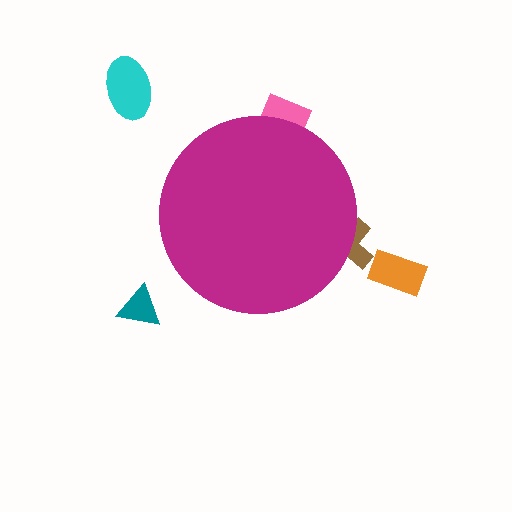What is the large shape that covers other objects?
A magenta circle.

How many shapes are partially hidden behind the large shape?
2 shapes are partially hidden.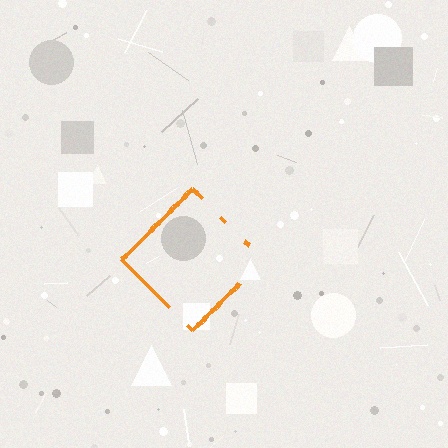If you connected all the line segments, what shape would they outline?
They would outline a diamond.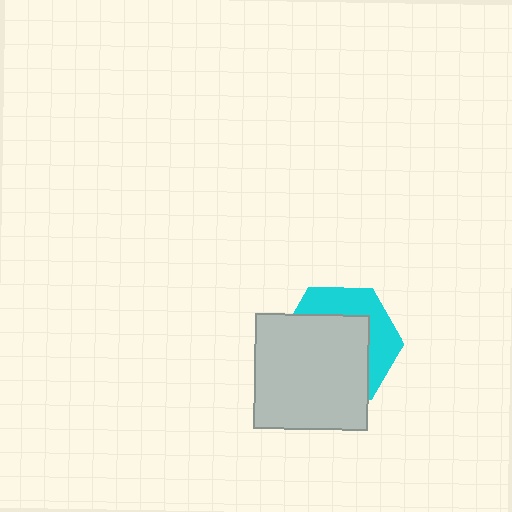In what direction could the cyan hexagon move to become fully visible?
The cyan hexagon could move toward the upper-right. That would shift it out from behind the light gray square entirely.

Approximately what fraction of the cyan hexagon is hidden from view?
Roughly 63% of the cyan hexagon is hidden behind the light gray square.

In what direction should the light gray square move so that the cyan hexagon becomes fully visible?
The light gray square should move toward the lower-left. That is the shortest direction to clear the overlap and leave the cyan hexagon fully visible.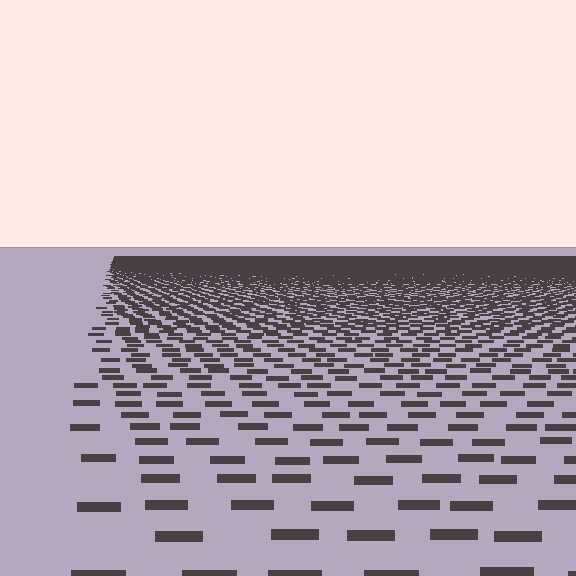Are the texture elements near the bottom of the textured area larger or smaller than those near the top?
Larger. Near the bottom, elements are closer to the viewer and appear at a bigger on-screen size.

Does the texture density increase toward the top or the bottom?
Density increases toward the top.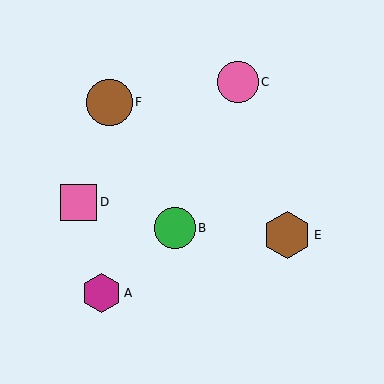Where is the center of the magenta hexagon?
The center of the magenta hexagon is at (101, 293).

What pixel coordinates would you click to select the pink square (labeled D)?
Click at (79, 202) to select the pink square D.